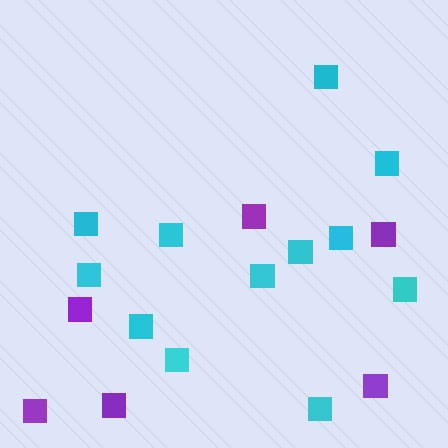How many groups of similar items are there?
There are 2 groups: one group of purple squares (6) and one group of cyan squares (12).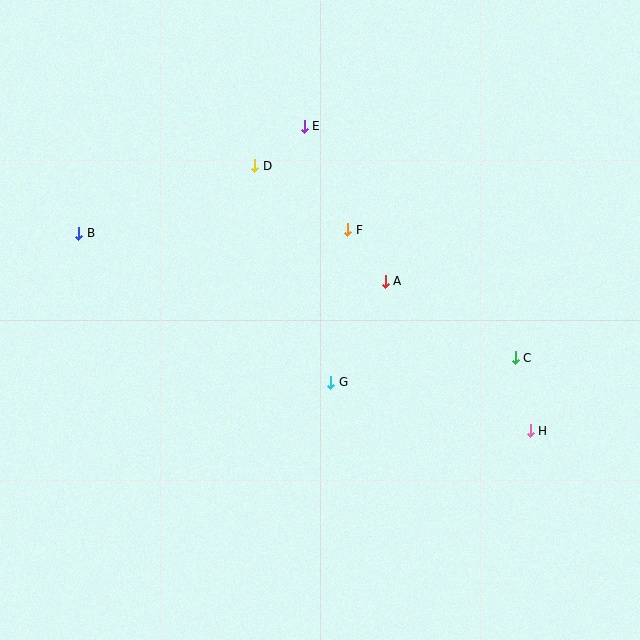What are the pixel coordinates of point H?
Point H is at (530, 431).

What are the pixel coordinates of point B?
Point B is at (79, 233).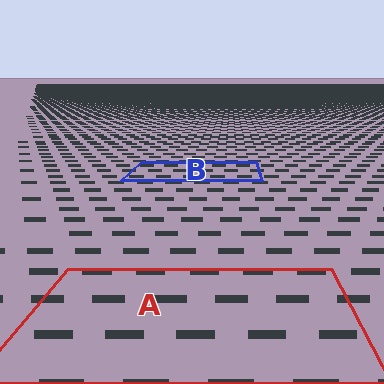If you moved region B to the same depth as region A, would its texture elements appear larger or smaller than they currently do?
They would appear larger. At a closer depth, the same texture elements are projected at a bigger on-screen size.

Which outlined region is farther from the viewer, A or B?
Region B is farther from the viewer — the texture elements inside it appear smaller and more densely packed.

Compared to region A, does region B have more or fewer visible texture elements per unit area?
Region B has more texture elements per unit area — they are packed more densely because it is farther away.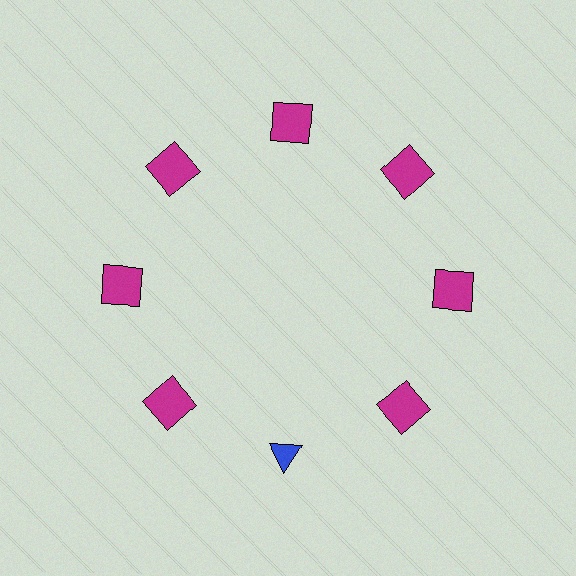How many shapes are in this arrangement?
There are 8 shapes arranged in a ring pattern.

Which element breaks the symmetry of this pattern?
The blue triangle at roughly the 6 o'clock position breaks the symmetry. All other shapes are magenta squares.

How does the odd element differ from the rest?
It differs in both color (blue instead of magenta) and shape (triangle instead of square).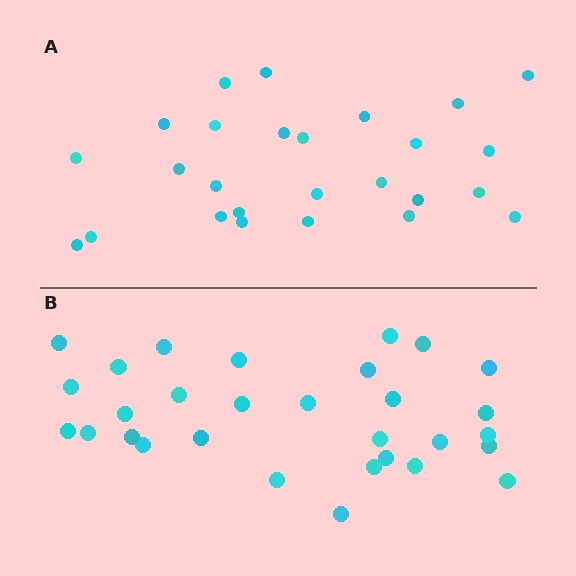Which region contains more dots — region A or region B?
Region B (the bottom region) has more dots.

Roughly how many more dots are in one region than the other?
Region B has about 4 more dots than region A.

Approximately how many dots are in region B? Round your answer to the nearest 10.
About 30 dots.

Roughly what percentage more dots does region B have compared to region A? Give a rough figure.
About 15% more.